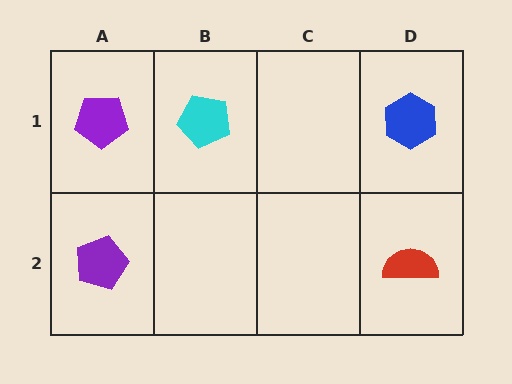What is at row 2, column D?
A red semicircle.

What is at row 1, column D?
A blue hexagon.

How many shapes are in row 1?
3 shapes.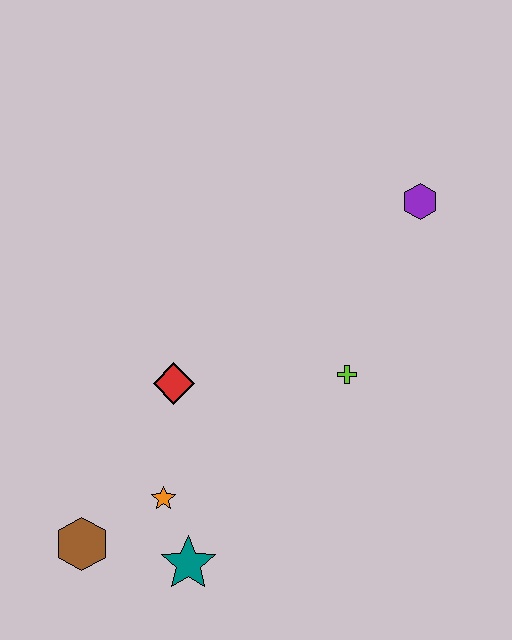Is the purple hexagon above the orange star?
Yes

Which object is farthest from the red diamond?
The purple hexagon is farthest from the red diamond.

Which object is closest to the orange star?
The teal star is closest to the orange star.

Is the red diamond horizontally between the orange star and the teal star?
Yes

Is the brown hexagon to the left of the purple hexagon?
Yes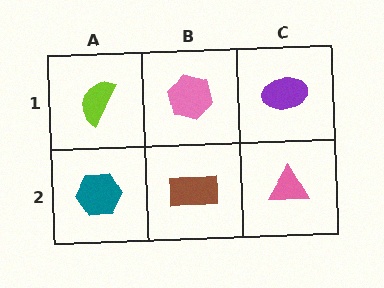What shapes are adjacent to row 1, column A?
A teal hexagon (row 2, column A), a pink hexagon (row 1, column B).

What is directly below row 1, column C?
A pink triangle.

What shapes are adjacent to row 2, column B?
A pink hexagon (row 1, column B), a teal hexagon (row 2, column A), a pink triangle (row 2, column C).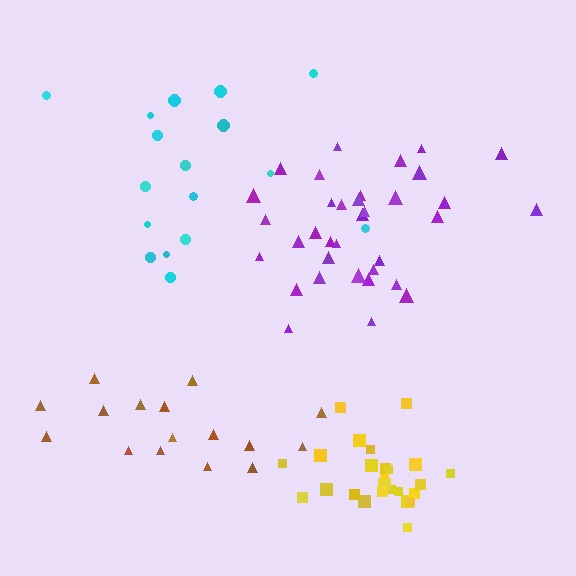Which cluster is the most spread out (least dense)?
Brown.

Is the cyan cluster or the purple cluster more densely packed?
Purple.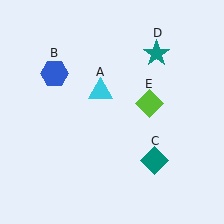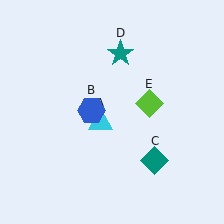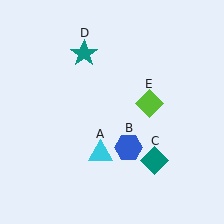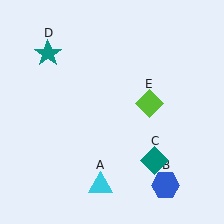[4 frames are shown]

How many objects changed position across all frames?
3 objects changed position: cyan triangle (object A), blue hexagon (object B), teal star (object D).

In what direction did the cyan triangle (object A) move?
The cyan triangle (object A) moved down.